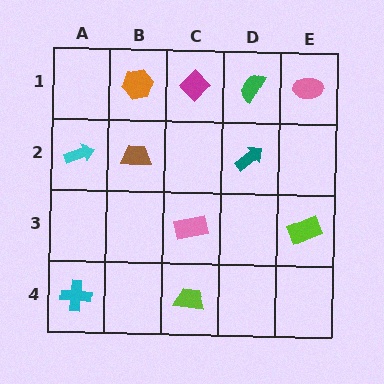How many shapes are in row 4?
2 shapes.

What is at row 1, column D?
A green semicircle.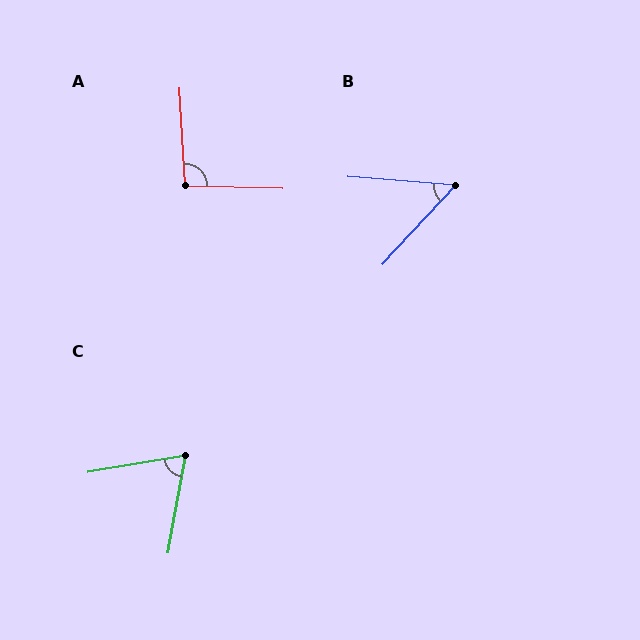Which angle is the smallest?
B, at approximately 52 degrees.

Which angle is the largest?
A, at approximately 95 degrees.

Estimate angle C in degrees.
Approximately 70 degrees.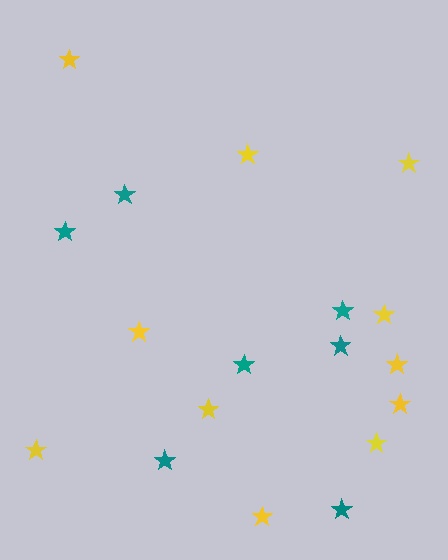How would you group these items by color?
There are 2 groups: one group of yellow stars (11) and one group of teal stars (7).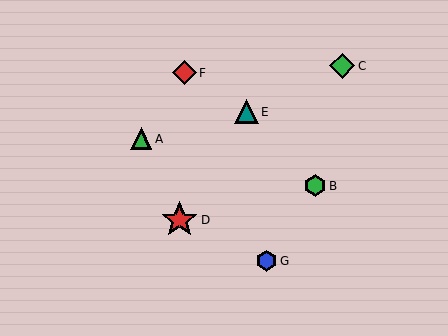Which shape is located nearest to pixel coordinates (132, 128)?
The green triangle (labeled A) at (141, 139) is nearest to that location.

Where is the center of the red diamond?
The center of the red diamond is at (184, 73).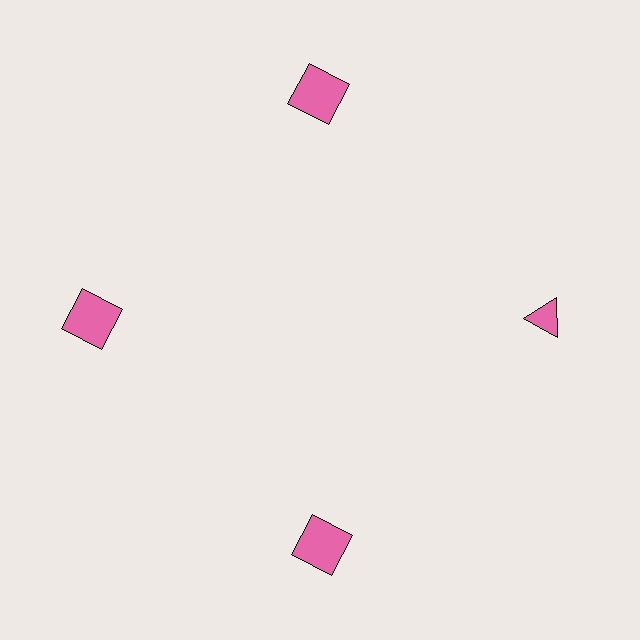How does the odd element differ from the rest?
It has a different shape: triangle instead of square.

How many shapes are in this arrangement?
There are 4 shapes arranged in a ring pattern.